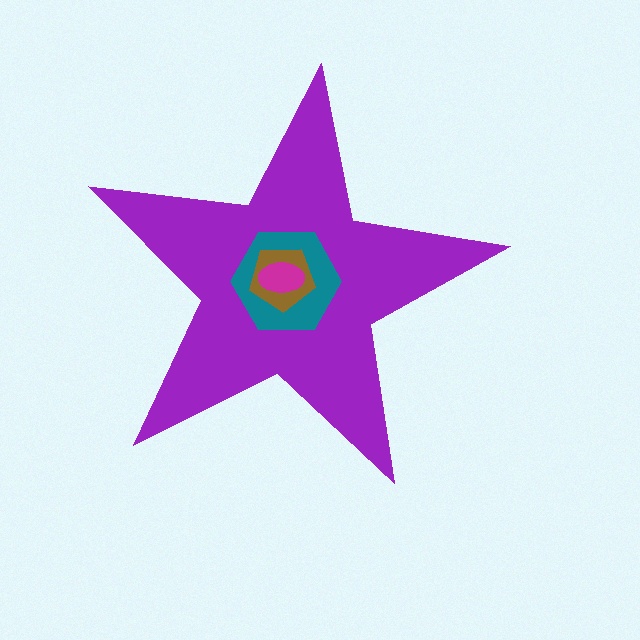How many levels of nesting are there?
4.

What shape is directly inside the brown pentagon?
The magenta ellipse.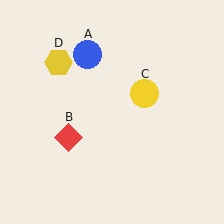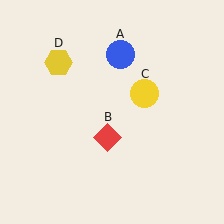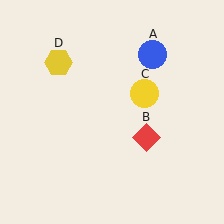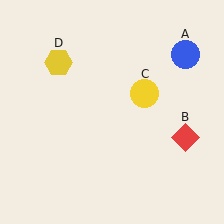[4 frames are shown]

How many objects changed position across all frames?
2 objects changed position: blue circle (object A), red diamond (object B).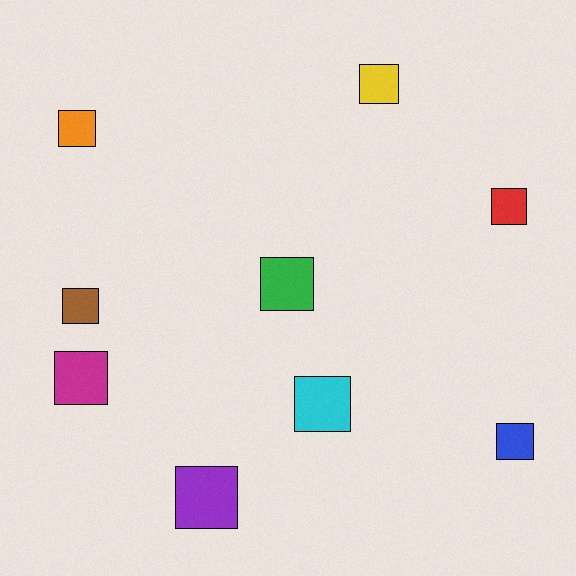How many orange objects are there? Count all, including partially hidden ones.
There is 1 orange object.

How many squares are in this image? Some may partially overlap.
There are 9 squares.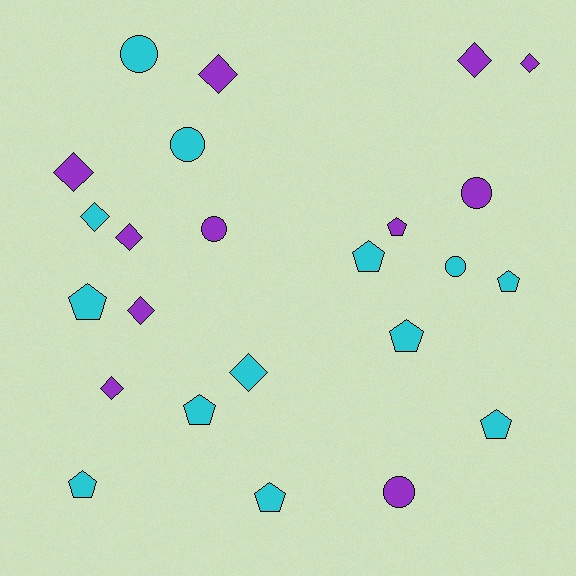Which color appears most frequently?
Cyan, with 13 objects.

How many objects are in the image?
There are 24 objects.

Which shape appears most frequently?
Diamond, with 9 objects.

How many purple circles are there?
There are 3 purple circles.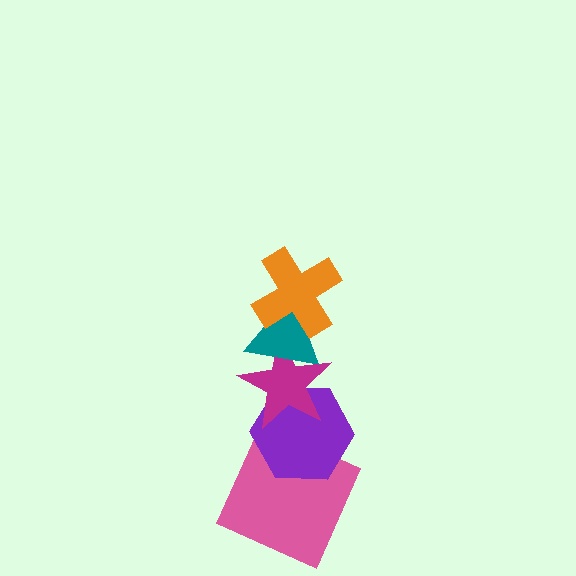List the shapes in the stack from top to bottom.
From top to bottom: the orange cross, the teal triangle, the magenta star, the purple hexagon, the pink square.